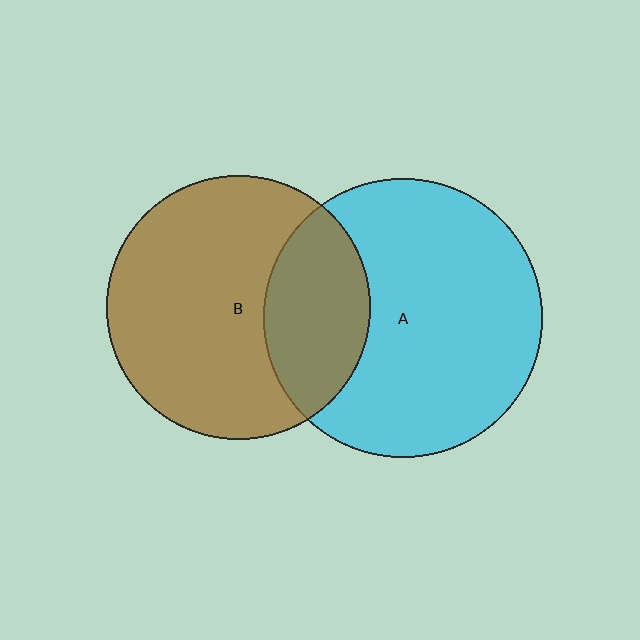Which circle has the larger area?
Circle A (cyan).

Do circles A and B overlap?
Yes.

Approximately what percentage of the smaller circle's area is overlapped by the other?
Approximately 30%.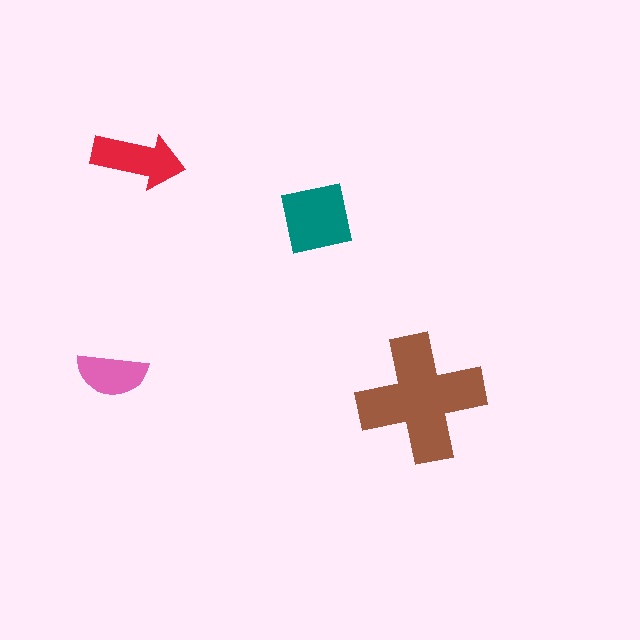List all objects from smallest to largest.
The pink semicircle, the red arrow, the teal square, the brown cross.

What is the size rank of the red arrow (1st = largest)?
3rd.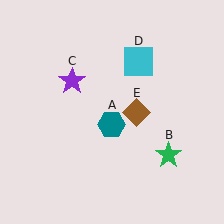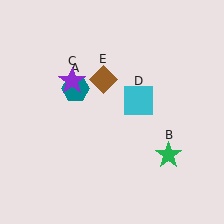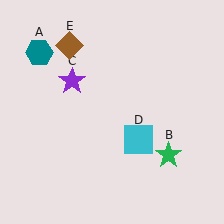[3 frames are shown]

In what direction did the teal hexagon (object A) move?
The teal hexagon (object A) moved up and to the left.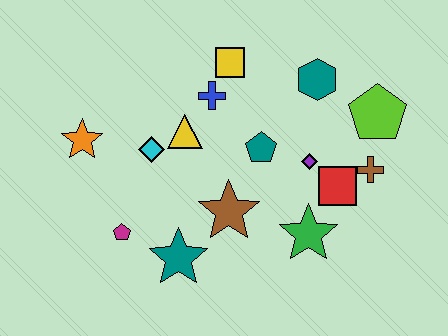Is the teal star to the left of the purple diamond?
Yes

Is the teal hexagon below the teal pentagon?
No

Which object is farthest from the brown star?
The lime pentagon is farthest from the brown star.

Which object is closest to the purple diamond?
The red square is closest to the purple diamond.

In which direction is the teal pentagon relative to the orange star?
The teal pentagon is to the right of the orange star.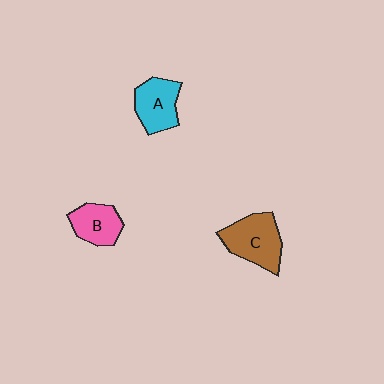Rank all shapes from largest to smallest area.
From largest to smallest: C (brown), A (cyan), B (pink).